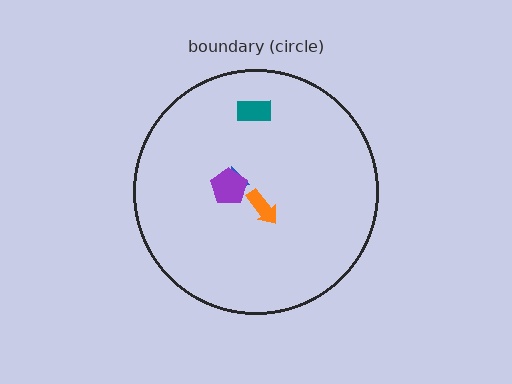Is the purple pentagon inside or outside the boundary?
Inside.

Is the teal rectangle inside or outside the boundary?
Inside.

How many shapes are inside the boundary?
4 inside, 0 outside.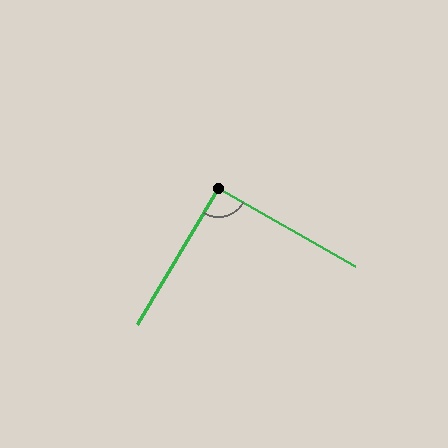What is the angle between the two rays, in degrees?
Approximately 91 degrees.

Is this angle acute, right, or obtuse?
It is approximately a right angle.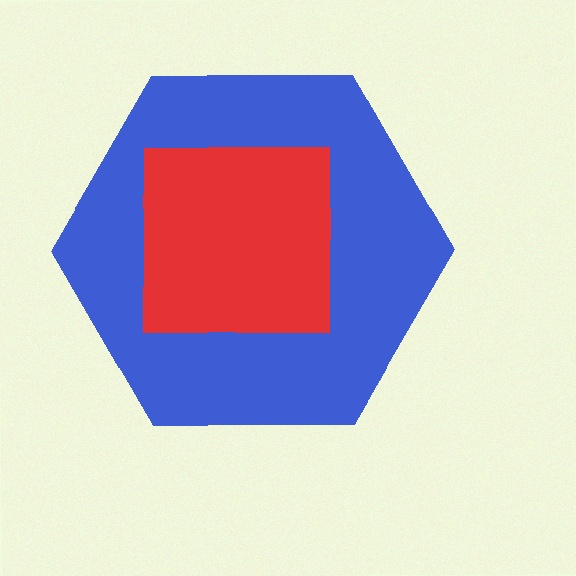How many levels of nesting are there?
2.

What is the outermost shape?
The blue hexagon.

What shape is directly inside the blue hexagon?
The red square.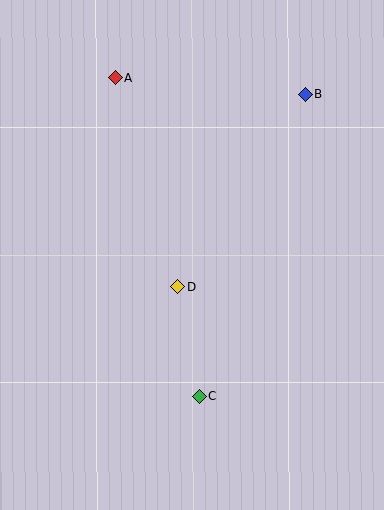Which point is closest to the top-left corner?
Point A is closest to the top-left corner.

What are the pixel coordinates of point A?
Point A is at (115, 78).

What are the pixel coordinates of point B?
Point B is at (305, 94).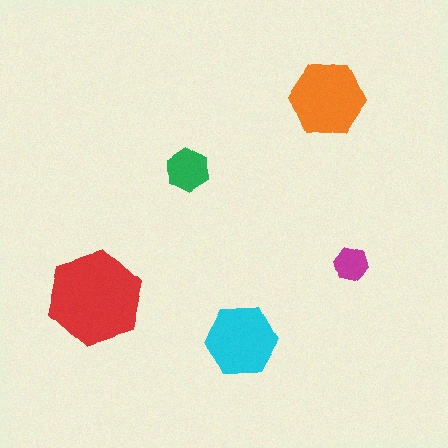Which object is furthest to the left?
The red hexagon is leftmost.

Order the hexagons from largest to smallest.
the red one, the orange one, the cyan one, the green one, the magenta one.